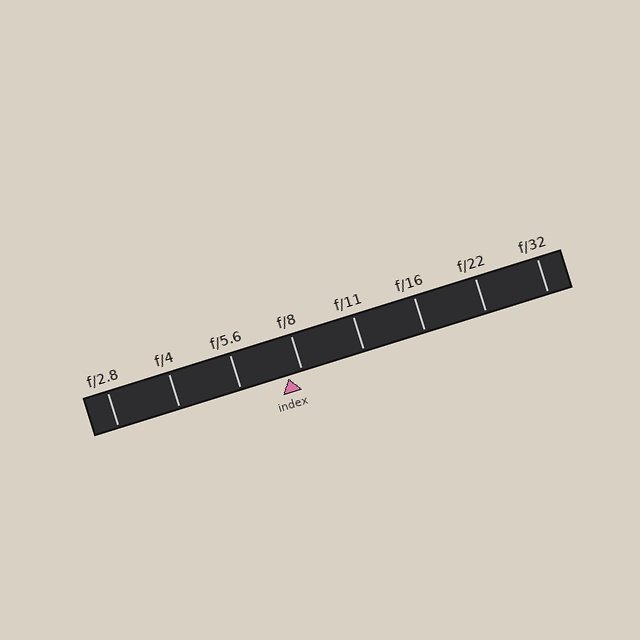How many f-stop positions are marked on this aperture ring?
There are 8 f-stop positions marked.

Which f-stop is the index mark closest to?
The index mark is closest to f/8.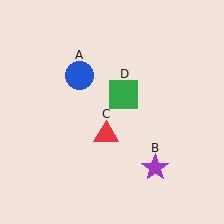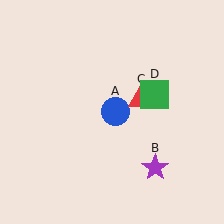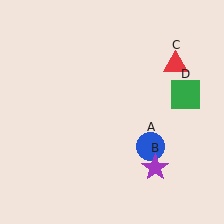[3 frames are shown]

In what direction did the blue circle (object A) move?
The blue circle (object A) moved down and to the right.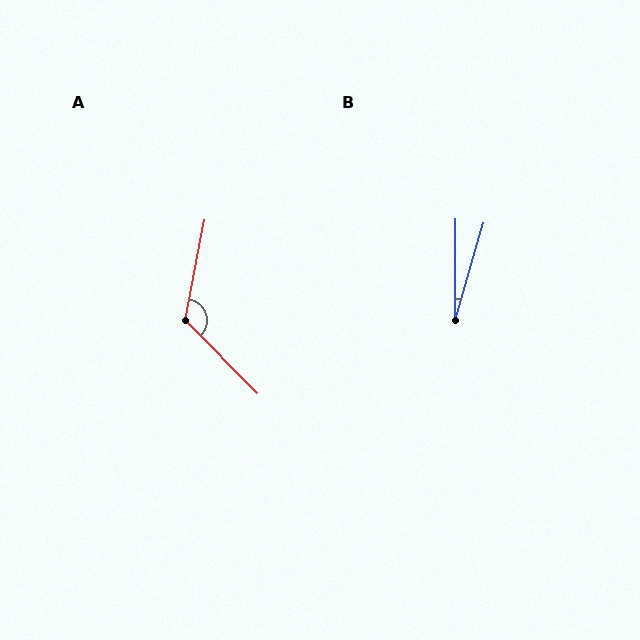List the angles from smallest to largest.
B (16°), A (125°).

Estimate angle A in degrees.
Approximately 125 degrees.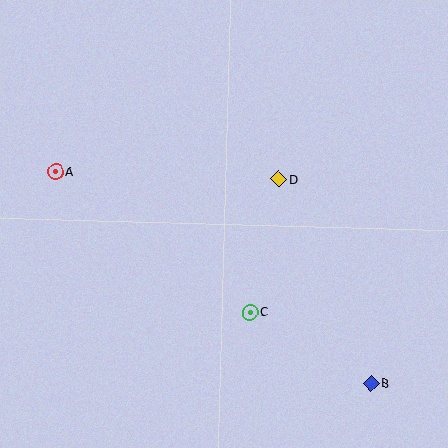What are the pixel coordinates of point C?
Point C is at (250, 312).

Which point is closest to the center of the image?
Point D at (279, 179) is closest to the center.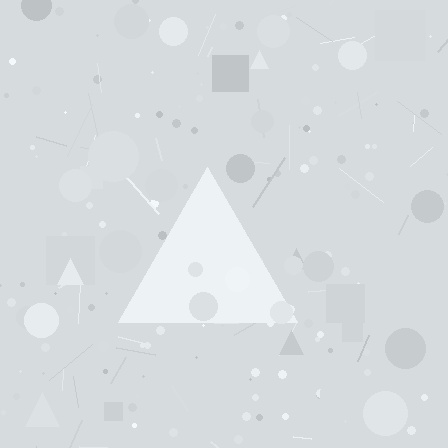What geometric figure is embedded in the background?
A triangle is embedded in the background.